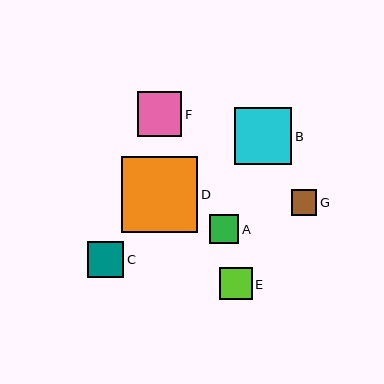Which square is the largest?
Square D is the largest with a size of approximately 76 pixels.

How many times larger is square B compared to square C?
Square B is approximately 1.6 times the size of square C.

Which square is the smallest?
Square G is the smallest with a size of approximately 25 pixels.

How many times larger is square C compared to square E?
Square C is approximately 1.1 times the size of square E.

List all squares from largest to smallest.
From largest to smallest: D, B, F, C, E, A, G.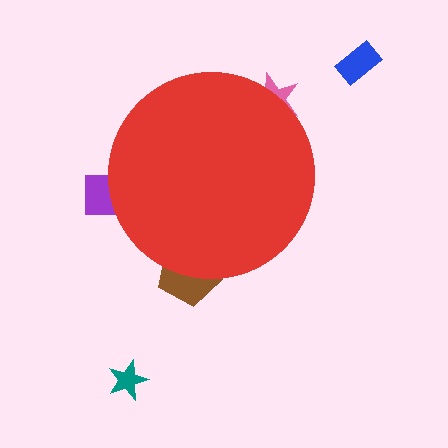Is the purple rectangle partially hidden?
Yes, the purple rectangle is partially hidden behind the red circle.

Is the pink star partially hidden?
Yes, the pink star is partially hidden behind the red circle.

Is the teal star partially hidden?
No, the teal star is fully visible.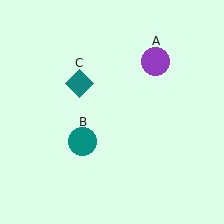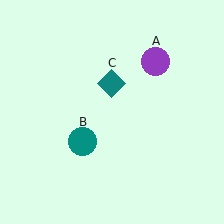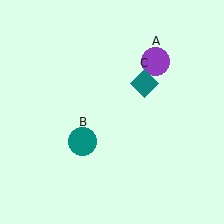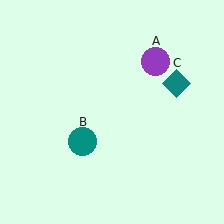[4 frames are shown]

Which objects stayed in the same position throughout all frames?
Purple circle (object A) and teal circle (object B) remained stationary.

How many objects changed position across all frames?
1 object changed position: teal diamond (object C).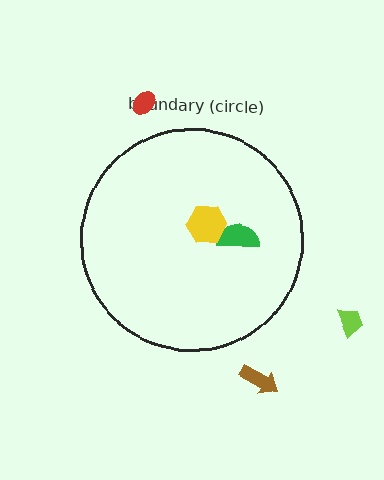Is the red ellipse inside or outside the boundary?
Outside.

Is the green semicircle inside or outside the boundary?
Inside.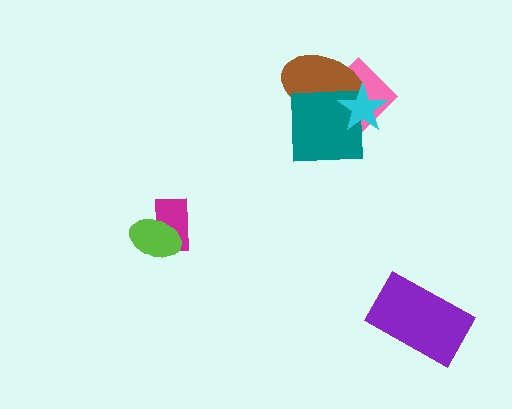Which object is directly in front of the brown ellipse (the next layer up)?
The teal square is directly in front of the brown ellipse.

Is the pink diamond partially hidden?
Yes, it is partially covered by another shape.